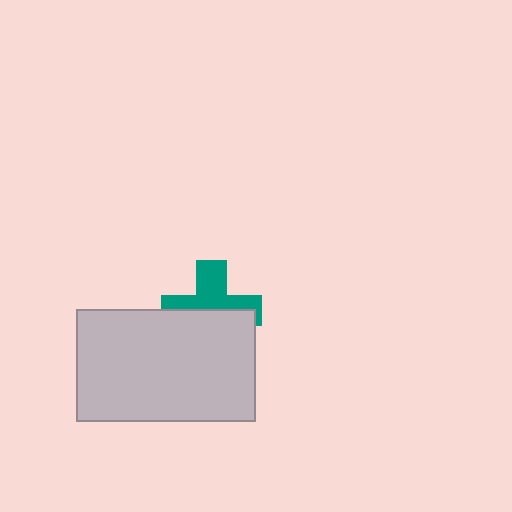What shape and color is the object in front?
The object in front is a light gray rectangle.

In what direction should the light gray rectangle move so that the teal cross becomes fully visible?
The light gray rectangle should move down. That is the shortest direction to clear the overlap and leave the teal cross fully visible.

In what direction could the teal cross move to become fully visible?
The teal cross could move up. That would shift it out from behind the light gray rectangle entirely.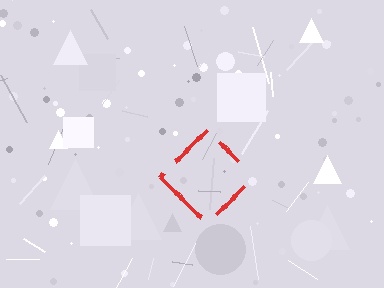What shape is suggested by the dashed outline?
The dashed outline suggests a diamond.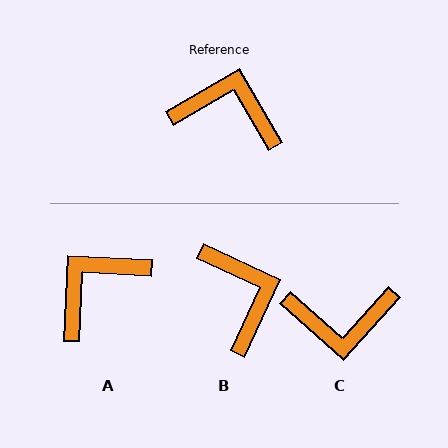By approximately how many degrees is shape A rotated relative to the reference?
Approximately 57 degrees counter-clockwise.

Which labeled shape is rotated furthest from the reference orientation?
C, about 162 degrees away.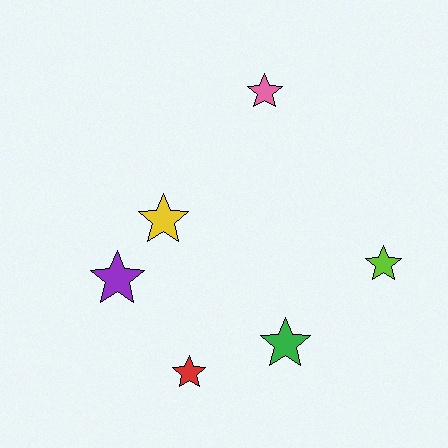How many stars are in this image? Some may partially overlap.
There are 6 stars.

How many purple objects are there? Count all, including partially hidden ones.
There is 1 purple object.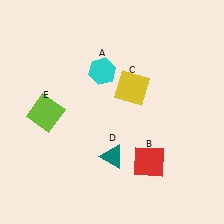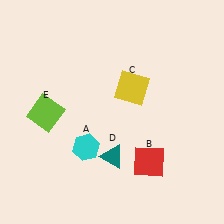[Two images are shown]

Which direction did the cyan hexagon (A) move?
The cyan hexagon (A) moved down.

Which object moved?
The cyan hexagon (A) moved down.